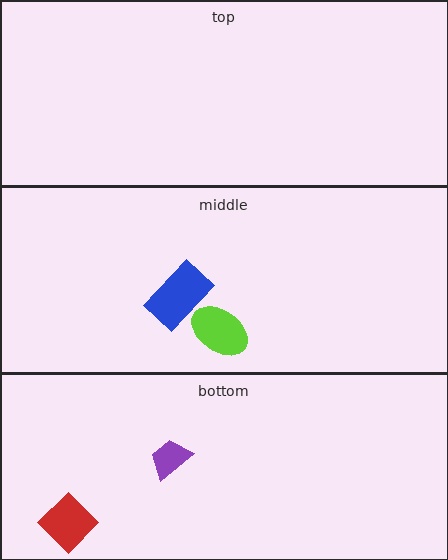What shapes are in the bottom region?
The red diamond, the purple trapezoid.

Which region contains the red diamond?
The bottom region.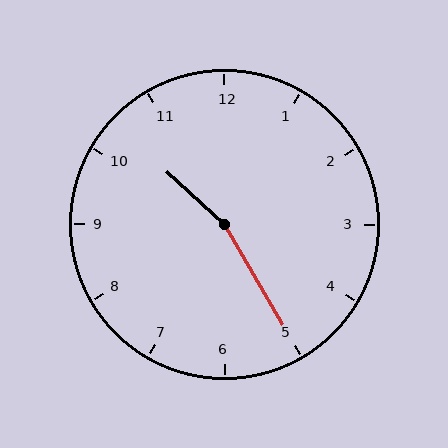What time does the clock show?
10:25.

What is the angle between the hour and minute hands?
Approximately 162 degrees.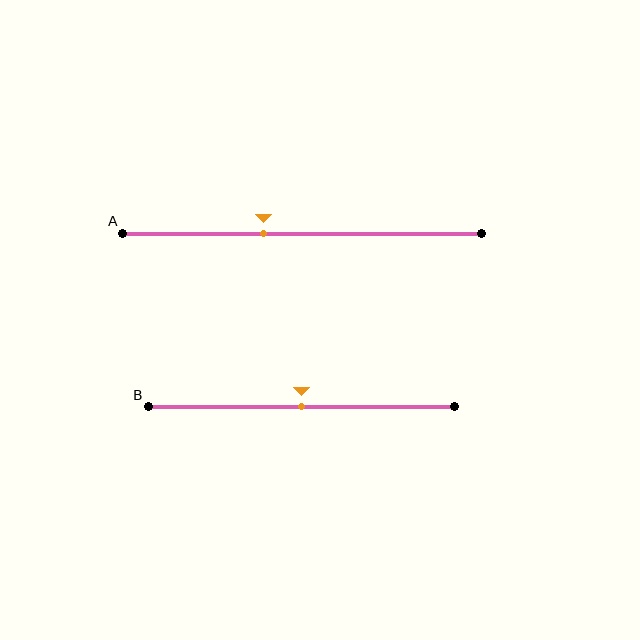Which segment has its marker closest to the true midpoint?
Segment B has its marker closest to the true midpoint.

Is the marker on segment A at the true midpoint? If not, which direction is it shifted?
No, the marker on segment A is shifted to the left by about 11% of the segment length.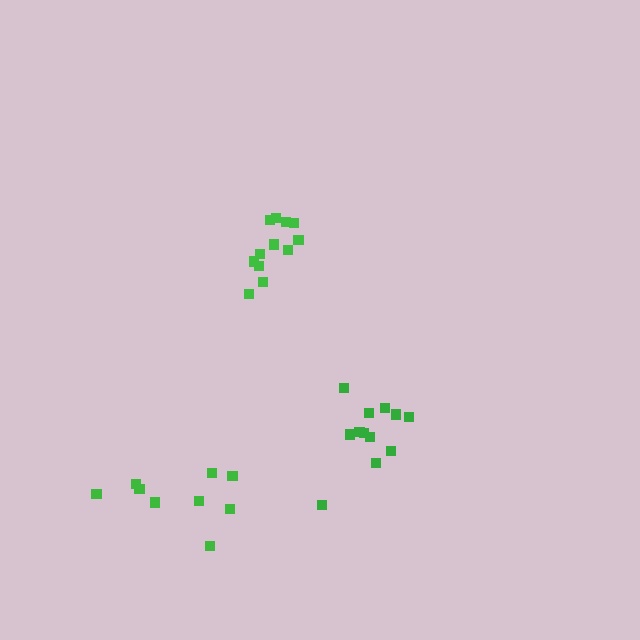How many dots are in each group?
Group 1: 12 dots, Group 2: 12 dots, Group 3: 9 dots (33 total).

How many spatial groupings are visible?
There are 3 spatial groupings.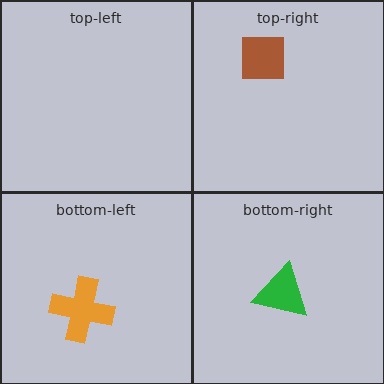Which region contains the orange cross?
The bottom-left region.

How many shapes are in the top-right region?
1.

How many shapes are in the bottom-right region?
1.